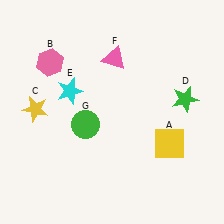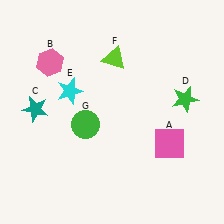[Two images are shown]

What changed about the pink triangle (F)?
In Image 1, F is pink. In Image 2, it changed to lime.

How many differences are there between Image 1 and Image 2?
There are 3 differences between the two images.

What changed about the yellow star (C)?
In Image 1, C is yellow. In Image 2, it changed to teal.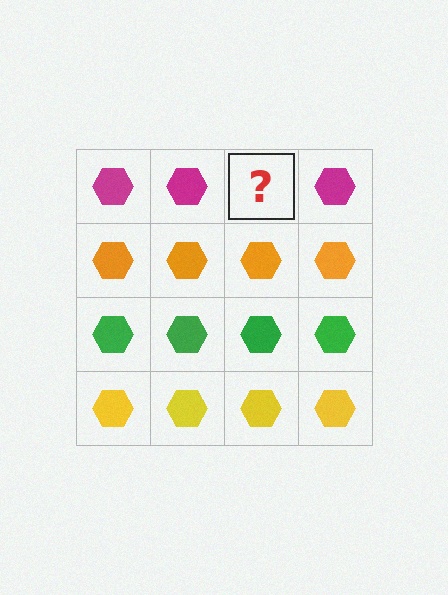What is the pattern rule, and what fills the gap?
The rule is that each row has a consistent color. The gap should be filled with a magenta hexagon.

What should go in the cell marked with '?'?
The missing cell should contain a magenta hexagon.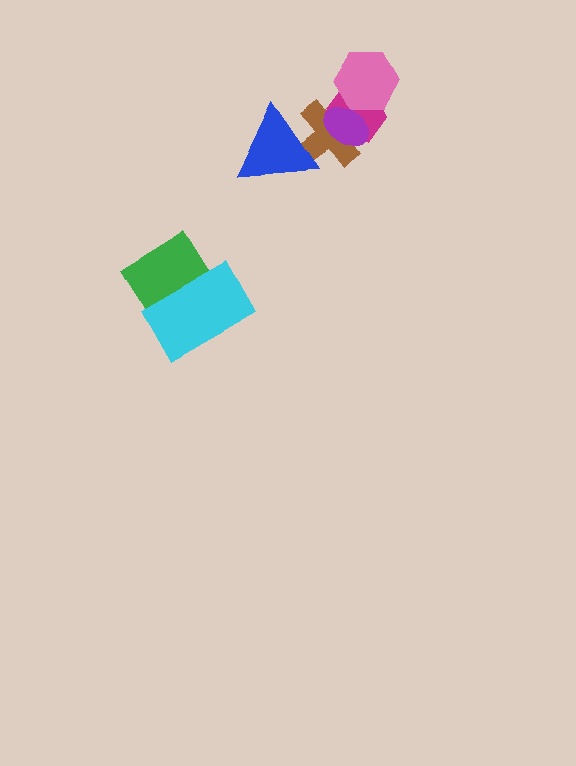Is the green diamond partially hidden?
Yes, it is partially covered by another shape.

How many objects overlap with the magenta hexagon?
3 objects overlap with the magenta hexagon.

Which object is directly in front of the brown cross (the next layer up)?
The magenta hexagon is directly in front of the brown cross.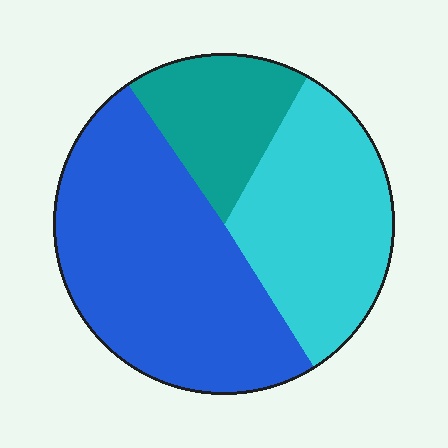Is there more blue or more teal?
Blue.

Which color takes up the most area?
Blue, at roughly 50%.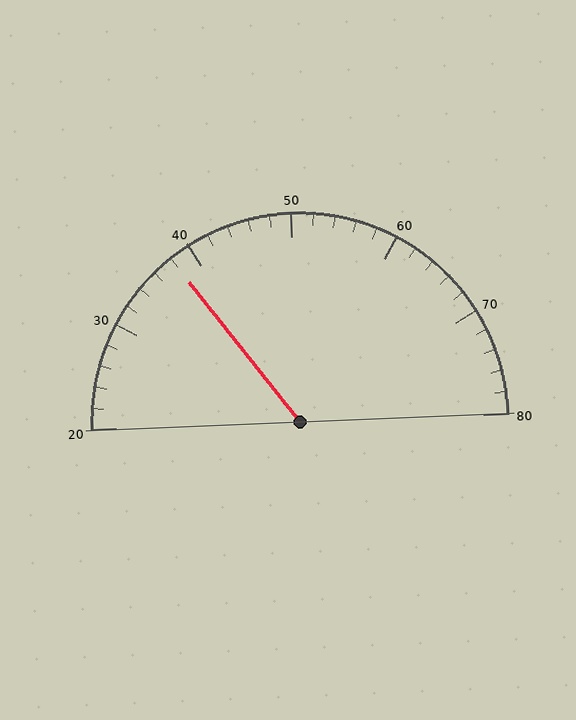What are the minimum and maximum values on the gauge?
The gauge ranges from 20 to 80.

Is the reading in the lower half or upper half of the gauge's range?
The reading is in the lower half of the range (20 to 80).